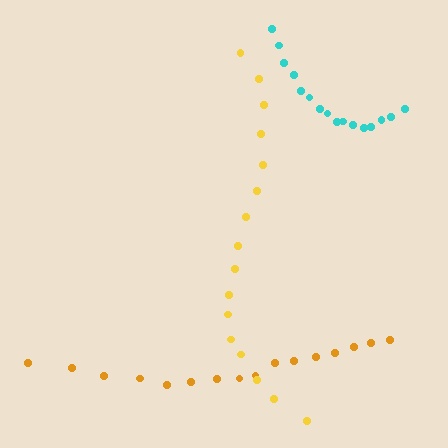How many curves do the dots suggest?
There are 3 distinct paths.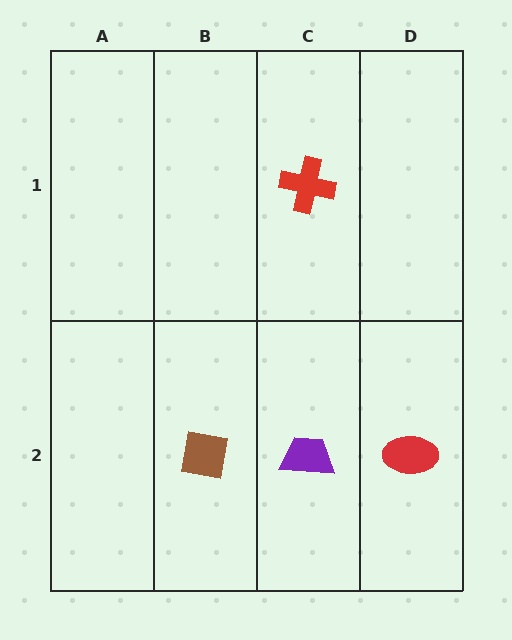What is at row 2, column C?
A purple trapezoid.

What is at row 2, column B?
A brown square.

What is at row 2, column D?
A red ellipse.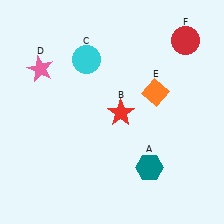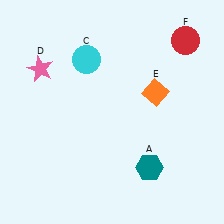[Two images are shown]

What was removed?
The red star (B) was removed in Image 2.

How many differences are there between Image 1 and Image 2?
There is 1 difference between the two images.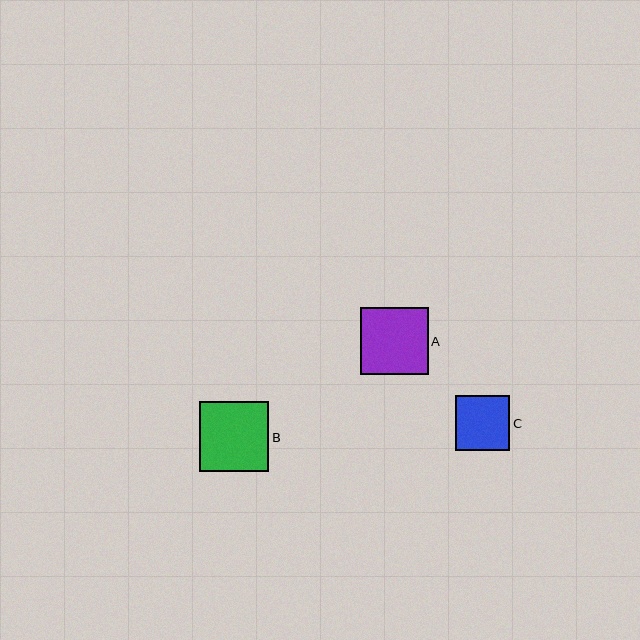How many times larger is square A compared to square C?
Square A is approximately 1.2 times the size of square C.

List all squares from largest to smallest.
From largest to smallest: B, A, C.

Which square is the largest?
Square B is the largest with a size of approximately 70 pixels.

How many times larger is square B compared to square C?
Square B is approximately 1.3 times the size of square C.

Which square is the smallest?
Square C is the smallest with a size of approximately 54 pixels.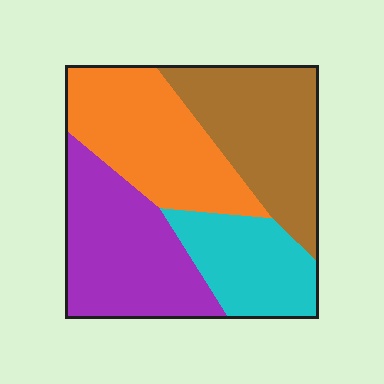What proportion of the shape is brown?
Brown takes up between a quarter and a half of the shape.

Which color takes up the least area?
Cyan, at roughly 20%.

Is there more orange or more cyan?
Orange.